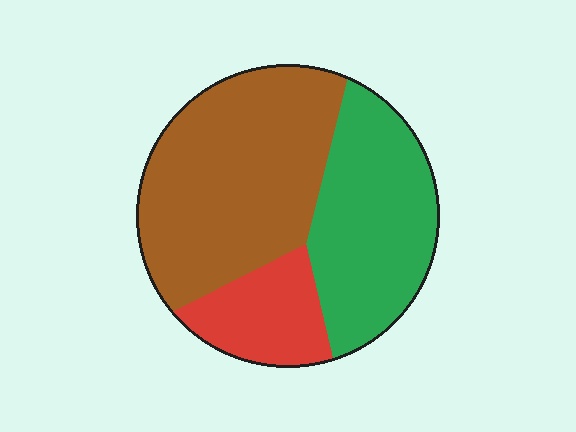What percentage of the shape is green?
Green takes up about one third (1/3) of the shape.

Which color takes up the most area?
Brown, at roughly 50%.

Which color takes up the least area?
Red, at roughly 15%.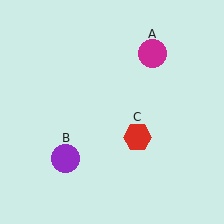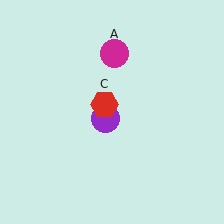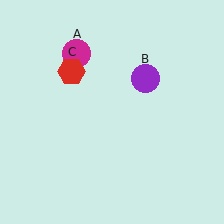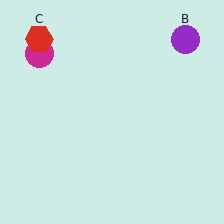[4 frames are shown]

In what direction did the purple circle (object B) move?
The purple circle (object B) moved up and to the right.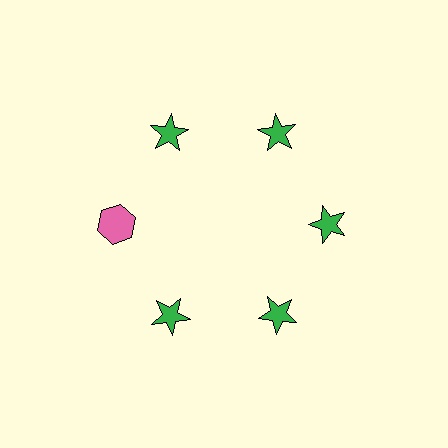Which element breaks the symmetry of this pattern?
The pink hexagon at roughly the 9 o'clock position breaks the symmetry. All other shapes are green stars.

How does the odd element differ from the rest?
It differs in both color (pink instead of green) and shape (hexagon instead of star).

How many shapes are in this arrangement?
There are 6 shapes arranged in a ring pattern.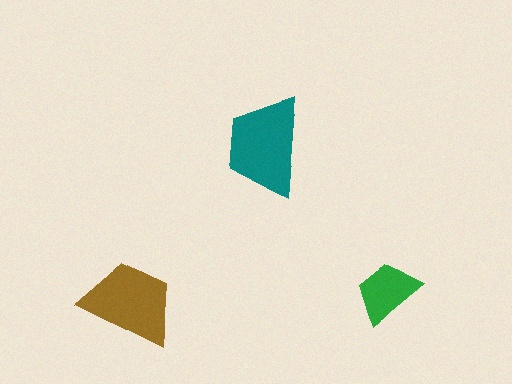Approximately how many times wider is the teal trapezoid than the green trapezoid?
About 1.5 times wider.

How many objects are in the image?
There are 3 objects in the image.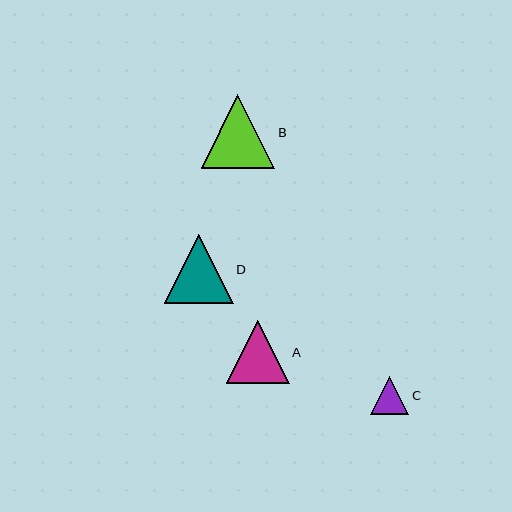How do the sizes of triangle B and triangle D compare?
Triangle B and triangle D are approximately the same size.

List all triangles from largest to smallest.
From largest to smallest: B, D, A, C.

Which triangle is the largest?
Triangle B is the largest with a size of approximately 74 pixels.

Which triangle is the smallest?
Triangle C is the smallest with a size of approximately 38 pixels.